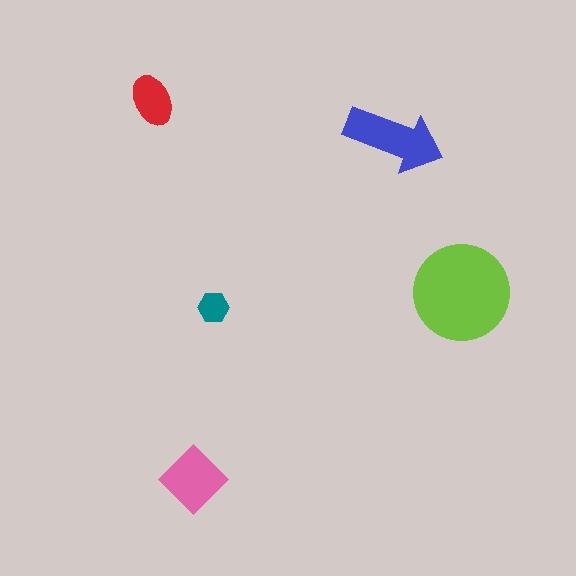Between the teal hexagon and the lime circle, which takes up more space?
The lime circle.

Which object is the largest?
The lime circle.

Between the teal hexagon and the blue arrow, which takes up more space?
The blue arrow.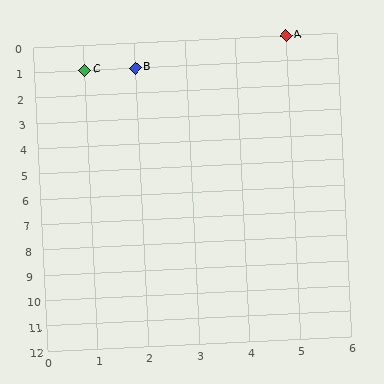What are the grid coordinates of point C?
Point C is at grid coordinates (1, 1).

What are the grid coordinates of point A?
Point A is at grid coordinates (5, 0).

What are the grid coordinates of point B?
Point B is at grid coordinates (2, 1).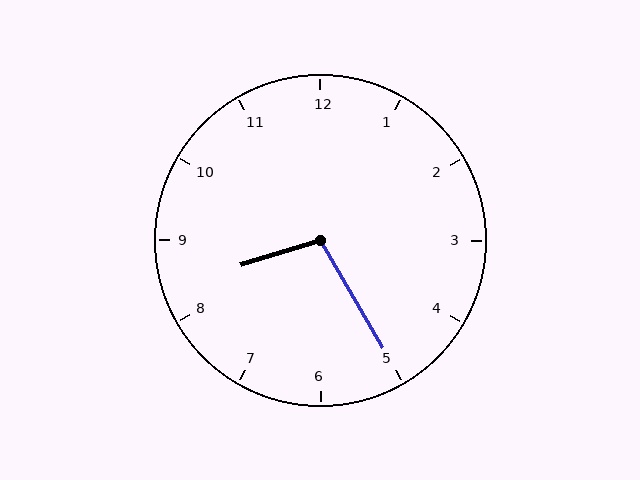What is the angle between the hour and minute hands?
Approximately 102 degrees.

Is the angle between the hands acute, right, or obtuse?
It is obtuse.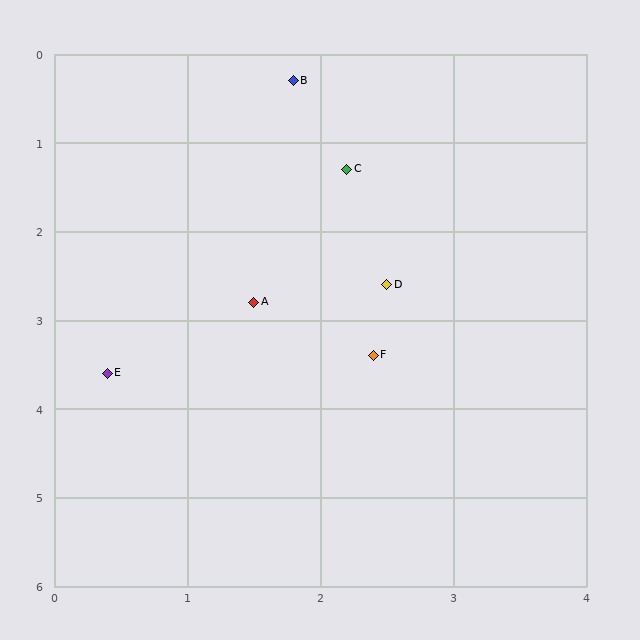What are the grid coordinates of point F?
Point F is at approximately (2.4, 3.4).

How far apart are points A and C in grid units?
Points A and C are about 1.7 grid units apart.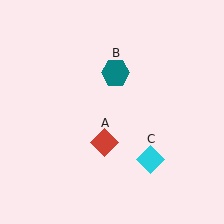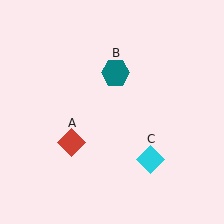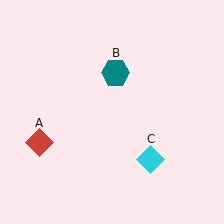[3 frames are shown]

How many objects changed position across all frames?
1 object changed position: red diamond (object A).